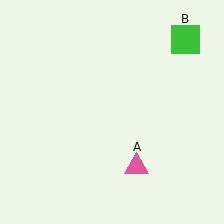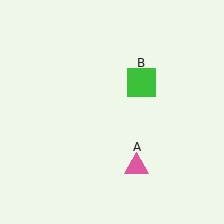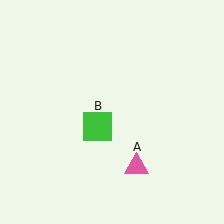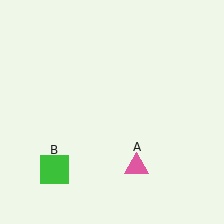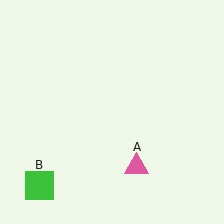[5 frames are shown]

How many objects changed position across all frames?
1 object changed position: green square (object B).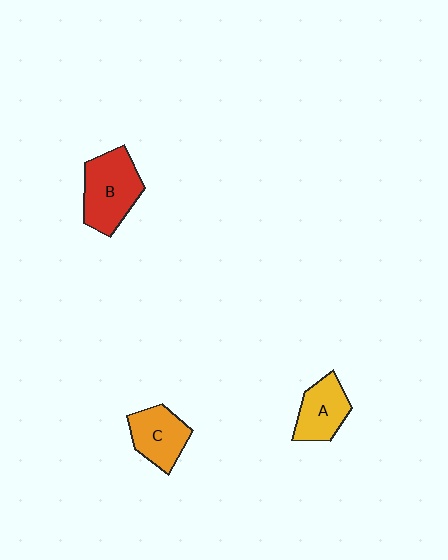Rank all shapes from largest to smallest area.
From largest to smallest: B (red), C (orange), A (yellow).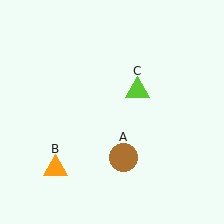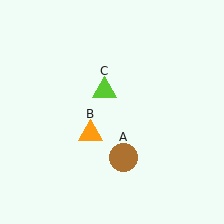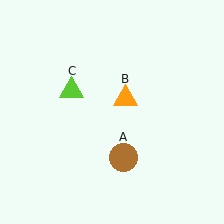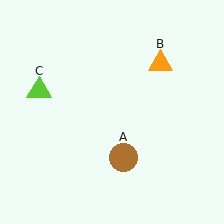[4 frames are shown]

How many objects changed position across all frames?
2 objects changed position: orange triangle (object B), lime triangle (object C).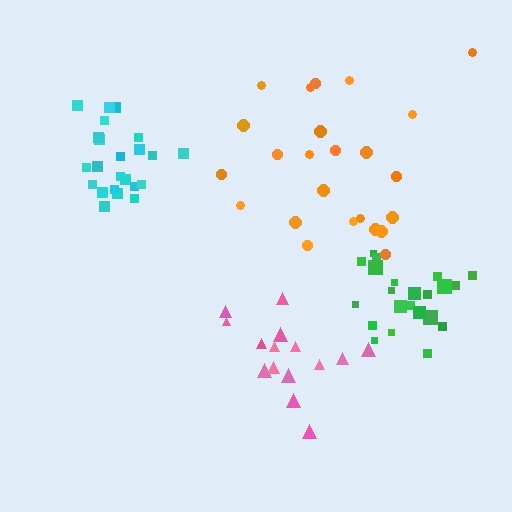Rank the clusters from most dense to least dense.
cyan, green, pink, orange.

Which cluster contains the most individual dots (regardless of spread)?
Orange (24).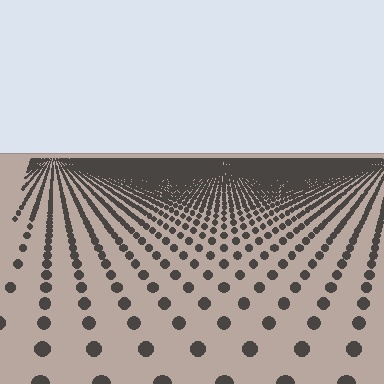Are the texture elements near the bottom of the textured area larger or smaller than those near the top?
Larger. Near the bottom, elements are closer to the viewer and appear at a bigger on-screen size.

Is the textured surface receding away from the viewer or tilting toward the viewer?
The surface is receding away from the viewer. Texture elements get smaller and denser toward the top.